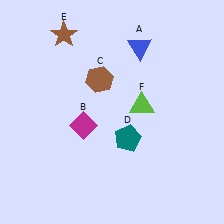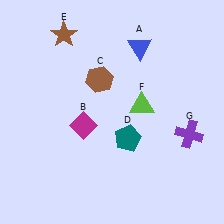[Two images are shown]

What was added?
A purple cross (G) was added in Image 2.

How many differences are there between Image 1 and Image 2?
There is 1 difference between the two images.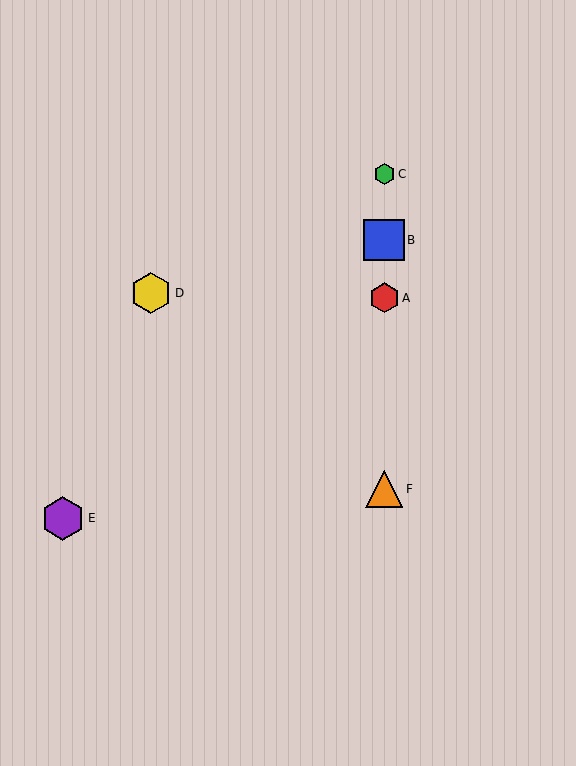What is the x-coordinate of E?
Object E is at x≈63.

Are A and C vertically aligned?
Yes, both are at x≈384.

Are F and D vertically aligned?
No, F is at x≈384 and D is at x≈151.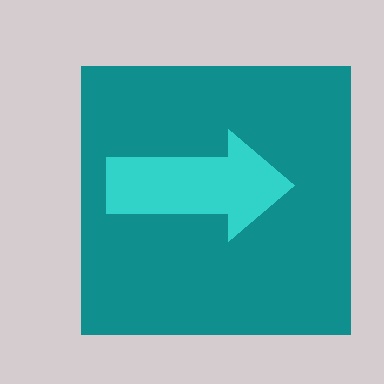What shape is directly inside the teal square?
The cyan arrow.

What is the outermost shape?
The teal square.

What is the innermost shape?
The cyan arrow.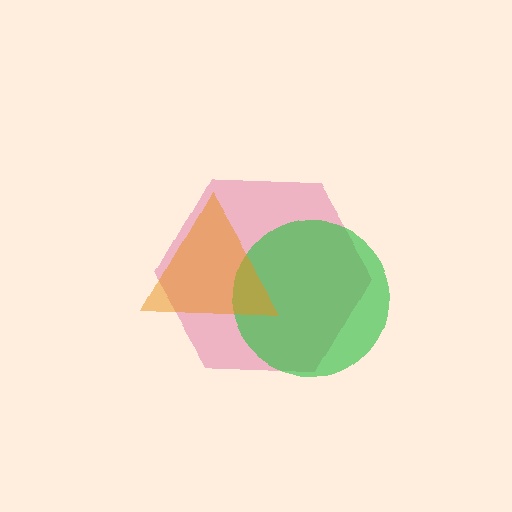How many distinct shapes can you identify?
There are 3 distinct shapes: a pink hexagon, a green circle, an orange triangle.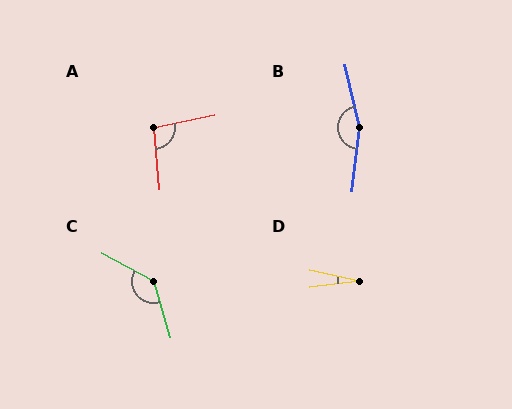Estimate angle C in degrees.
Approximately 135 degrees.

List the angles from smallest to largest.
D (19°), A (97°), C (135°), B (160°).